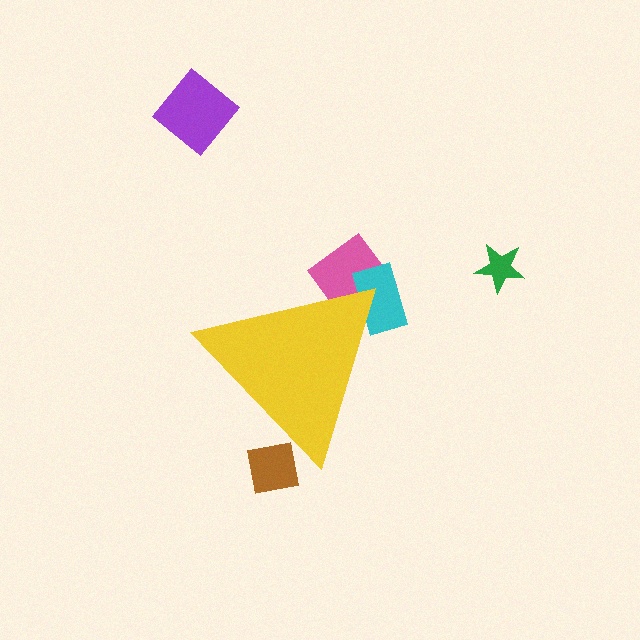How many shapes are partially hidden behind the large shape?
3 shapes are partially hidden.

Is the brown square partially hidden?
Yes, the brown square is partially hidden behind the yellow triangle.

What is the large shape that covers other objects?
A yellow triangle.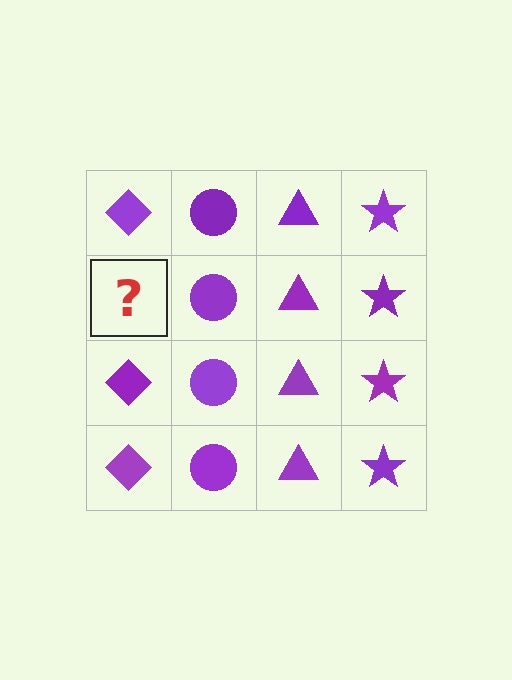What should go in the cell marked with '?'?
The missing cell should contain a purple diamond.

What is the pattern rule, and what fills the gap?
The rule is that each column has a consistent shape. The gap should be filled with a purple diamond.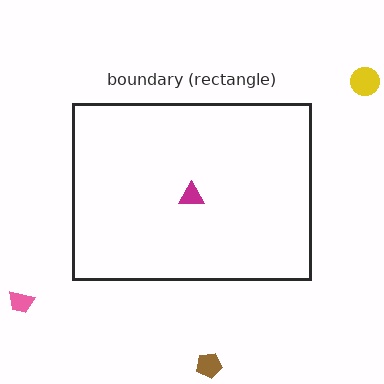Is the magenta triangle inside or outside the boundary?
Inside.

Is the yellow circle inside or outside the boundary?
Outside.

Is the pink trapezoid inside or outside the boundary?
Outside.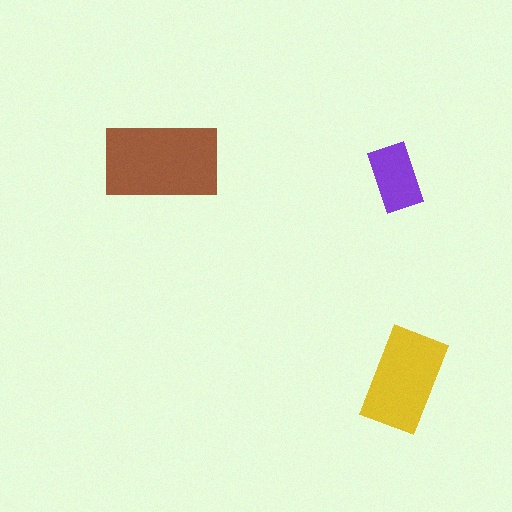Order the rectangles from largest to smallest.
the brown one, the yellow one, the purple one.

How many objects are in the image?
There are 3 objects in the image.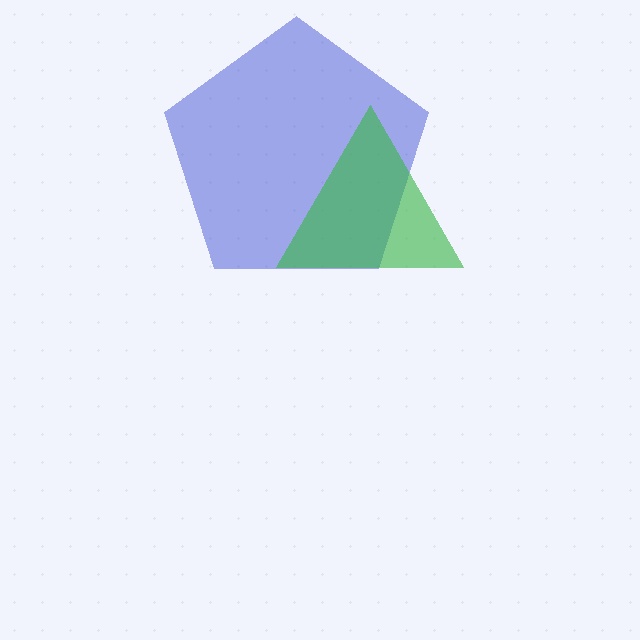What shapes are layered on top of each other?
The layered shapes are: a blue pentagon, a green triangle.